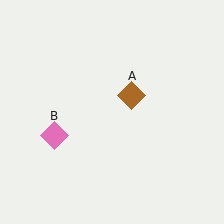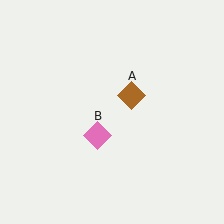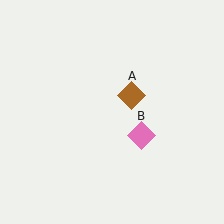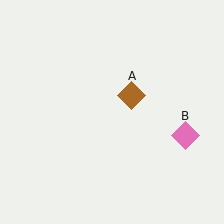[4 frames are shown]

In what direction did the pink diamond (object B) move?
The pink diamond (object B) moved right.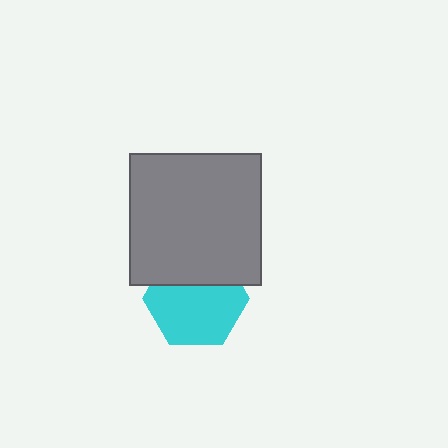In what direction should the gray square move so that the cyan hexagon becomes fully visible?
The gray square should move up. That is the shortest direction to clear the overlap and leave the cyan hexagon fully visible.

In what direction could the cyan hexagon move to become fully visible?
The cyan hexagon could move down. That would shift it out from behind the gray square entirely.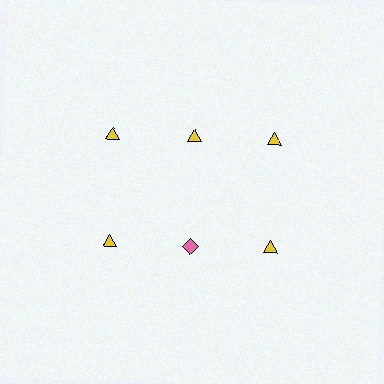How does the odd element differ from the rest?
It differs in both color (pink instead of yellow) and shape (diamond instead of triangle).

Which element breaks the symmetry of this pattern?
The pink diamond in the second row, second from left column breaks the symmetry. All other shapes are yellow triangles.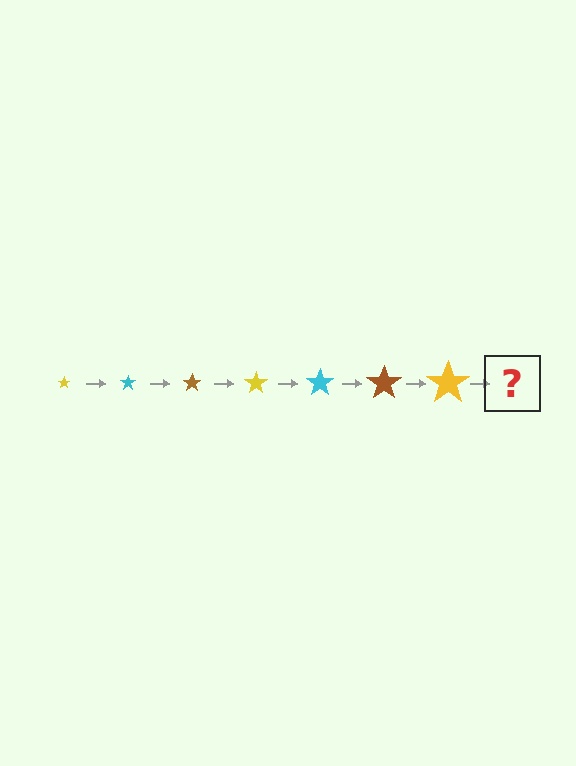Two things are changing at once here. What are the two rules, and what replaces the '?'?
The two rules are that the star grows larger each step and the color cycles through yellow, cyan, and brown. The '?' should be a cyan star, larger than the previous one.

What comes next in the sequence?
The next element should be a cyan star, larger than the previous one.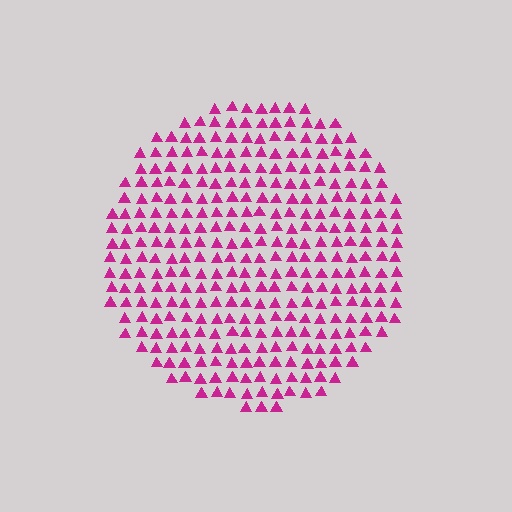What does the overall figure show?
The overall figure shows a circle.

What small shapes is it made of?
It is made of small triangles.